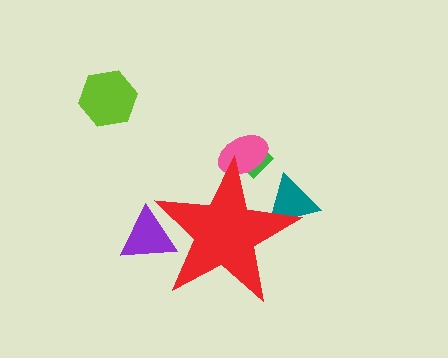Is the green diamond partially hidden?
Yes, the green diamond is partially hidden behind the red star.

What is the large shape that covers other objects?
A red star.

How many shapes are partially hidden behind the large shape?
4 shapes are partially hidden.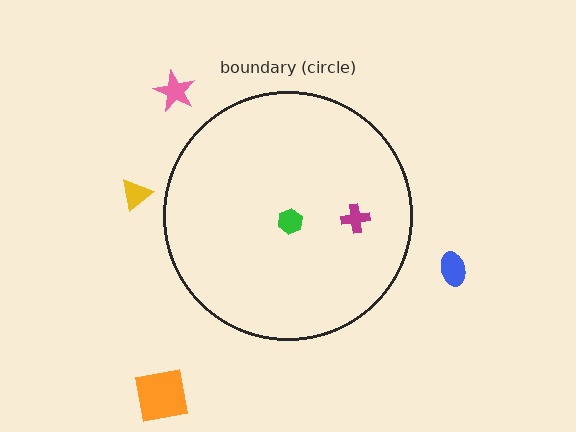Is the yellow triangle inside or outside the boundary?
Outside.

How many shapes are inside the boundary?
2 inside, 4 outside.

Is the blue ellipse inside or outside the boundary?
Outside.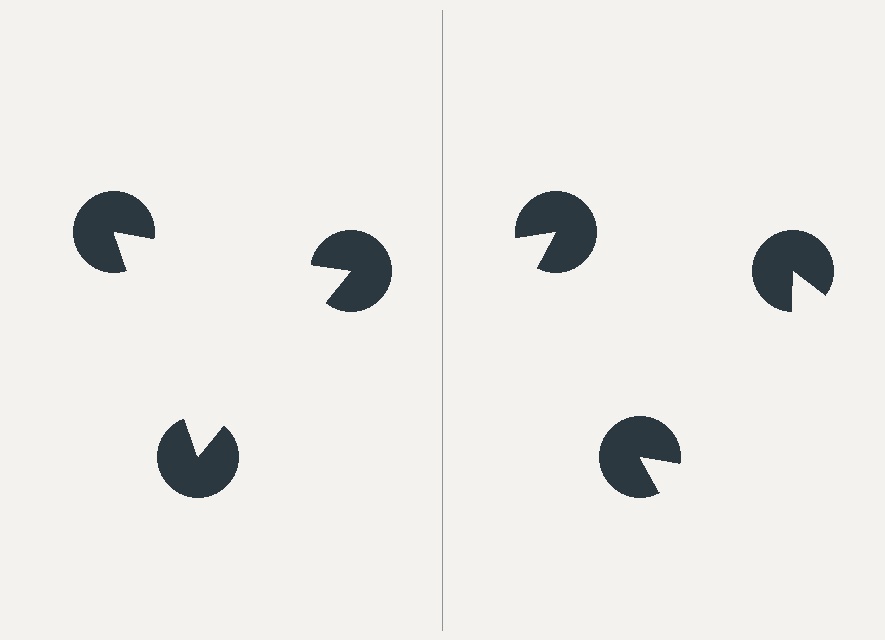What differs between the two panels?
The pac-man discs are positioned identically on both sides; only the wedge orientations differ. On the left they align to a triangle; on the right they are misaligned.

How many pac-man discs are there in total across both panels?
6 — 3 on each side.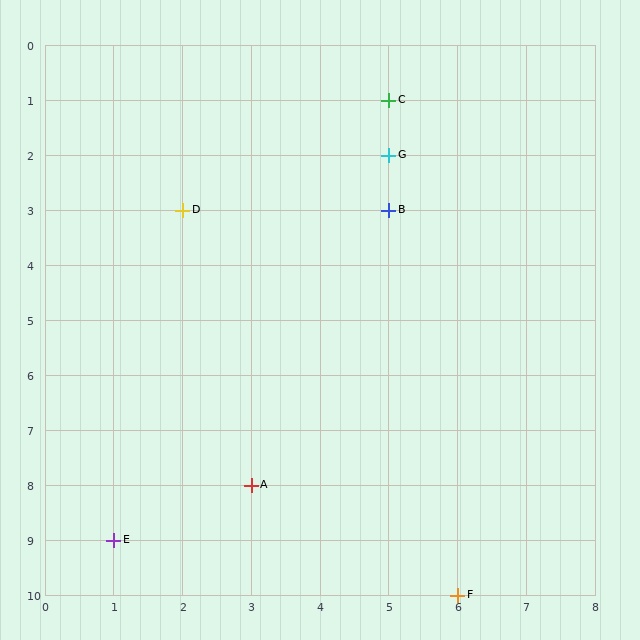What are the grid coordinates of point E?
Point E is at grid coordinates (1, 9).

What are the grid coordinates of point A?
Point A is at grid coordinates (3, 8).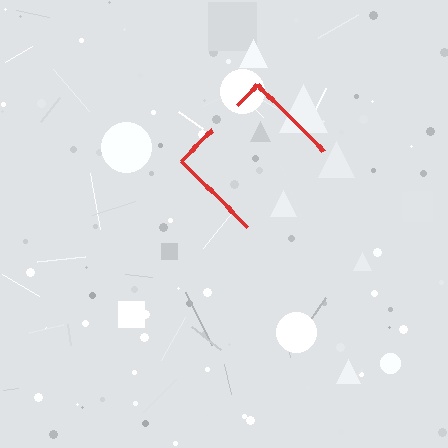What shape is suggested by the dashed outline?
The dashed outline suggests a diamond.